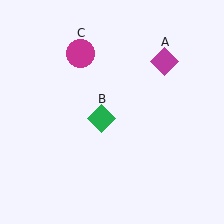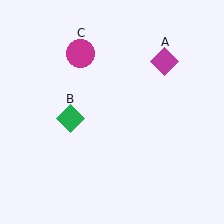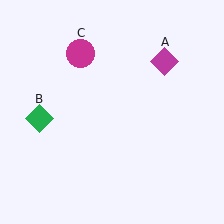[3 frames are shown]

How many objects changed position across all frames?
1 object changed position: green diamond (object B).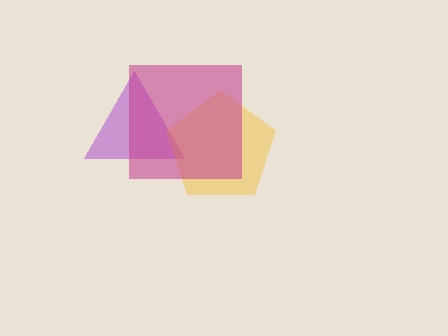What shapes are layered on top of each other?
The layered shapes are: a purple triangle, a yellow pentagon, a magenta square.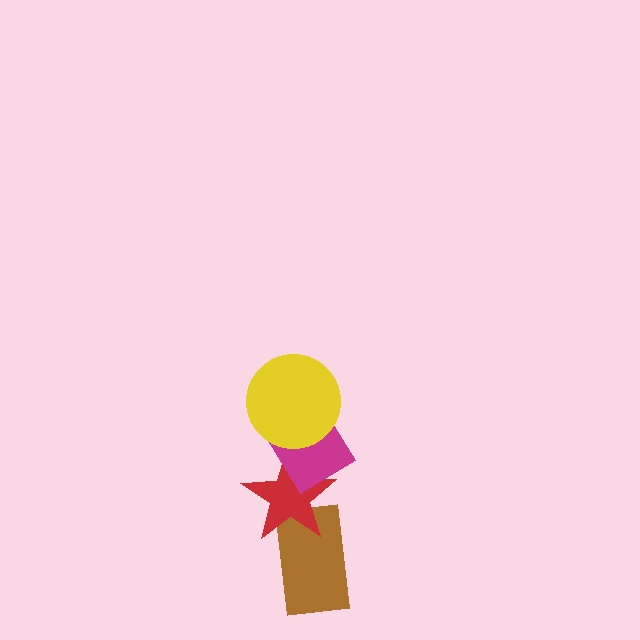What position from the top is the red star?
The red star is 3rd from the top.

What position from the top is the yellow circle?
The yellow circle is 1st from the top.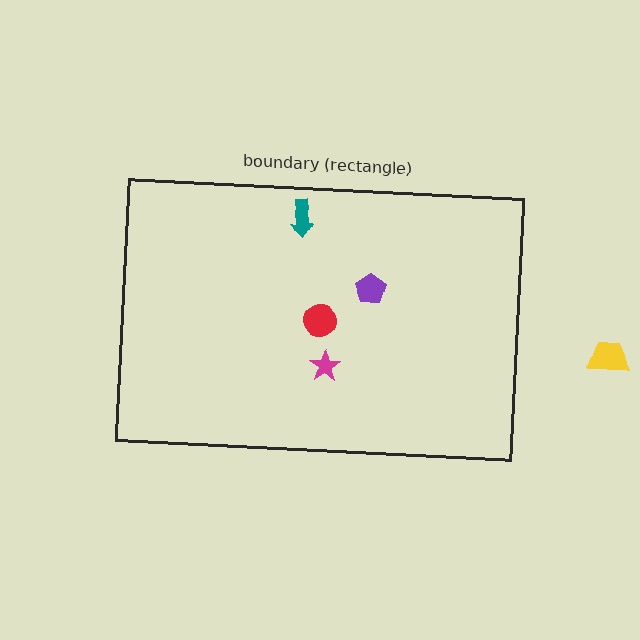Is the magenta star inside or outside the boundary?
Inside.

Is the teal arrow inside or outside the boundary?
Inside.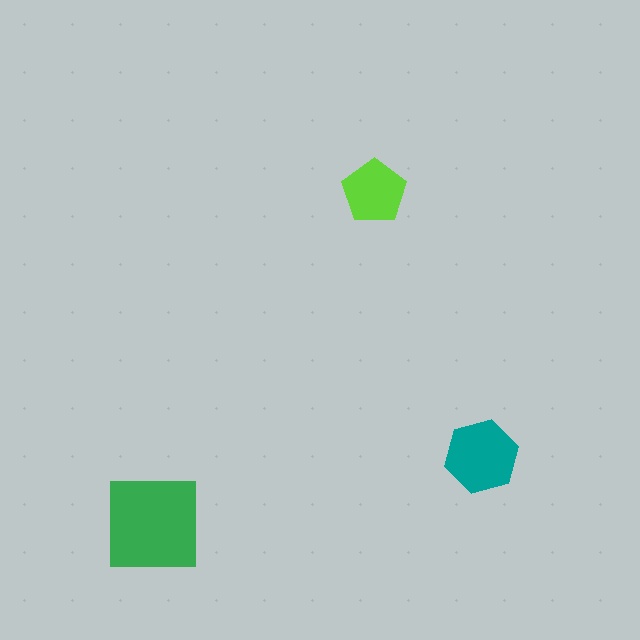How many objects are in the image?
There are 3 objects in the image.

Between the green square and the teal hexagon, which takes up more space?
The green square.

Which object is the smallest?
The lime pentagon.